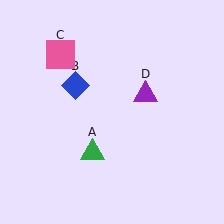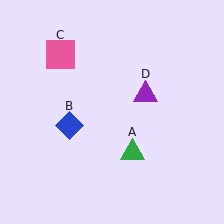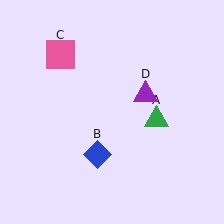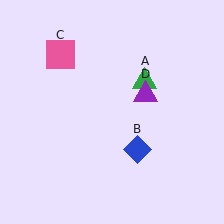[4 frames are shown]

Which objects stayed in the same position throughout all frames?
Pink square (object C) and purple triangle (object D) remained stationary.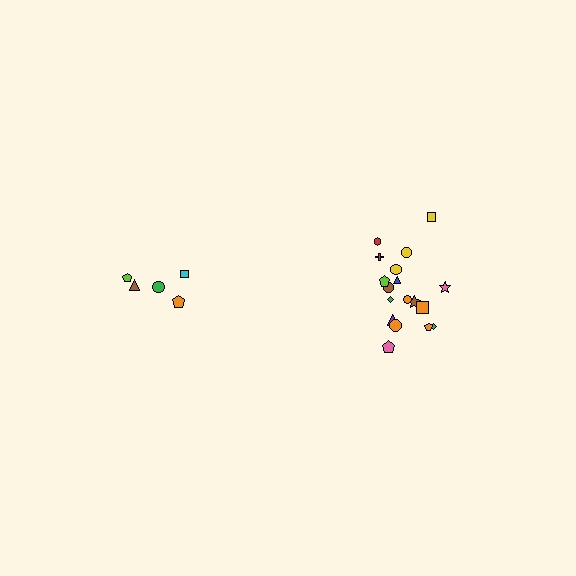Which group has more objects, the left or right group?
The right group.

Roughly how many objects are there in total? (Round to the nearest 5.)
Roughly 25 objects in total.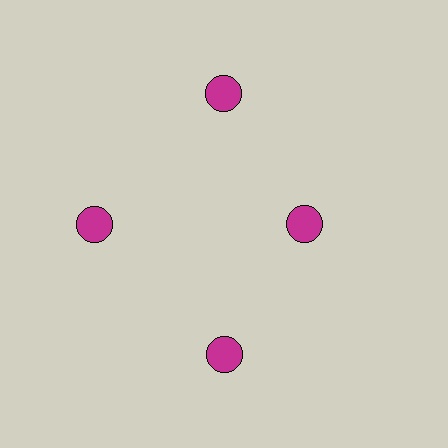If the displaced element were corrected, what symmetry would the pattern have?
It would have 4-fold rotational symmetry — the pattern would map onto itself every 90 degrees.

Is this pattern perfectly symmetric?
No. The 4 magenta circles are arranged in a ring, but one element near the 3 o'clock position is pulled inward toward the center, breaking the 4-fold rotational symmetry.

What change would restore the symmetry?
The symmetry would be restored by moving it outward, back onto the ring so that all 4 circles sit at equal angles and equal distance from the center.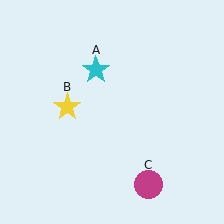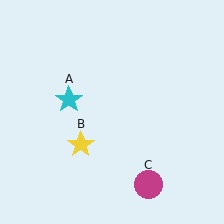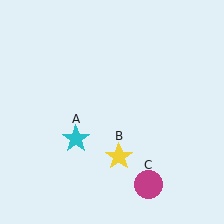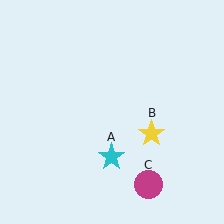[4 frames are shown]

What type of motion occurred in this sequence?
The cyan star (object A), yellow star (object B) rotated counterclockwise around the center of the scene.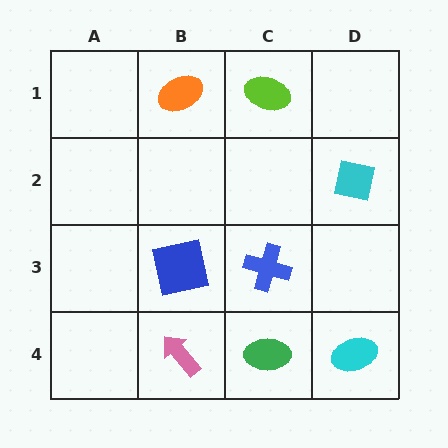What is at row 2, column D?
A cyan square.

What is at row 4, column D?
A cyan ellipse.